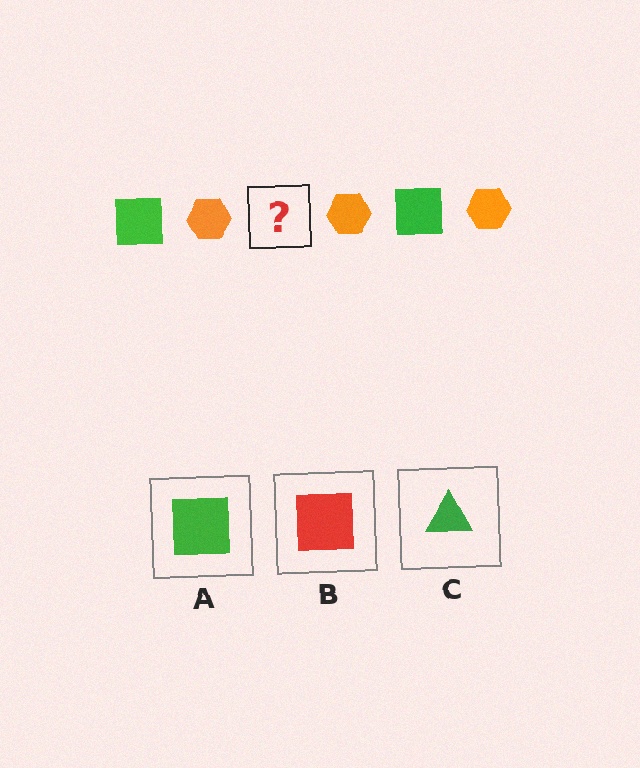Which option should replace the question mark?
Option A.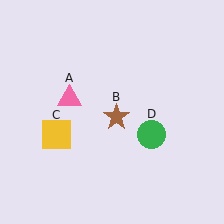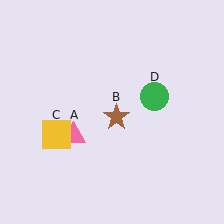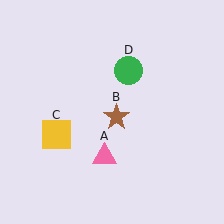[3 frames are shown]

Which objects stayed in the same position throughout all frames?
Brown star (object B) and yellow square (object C) remained stationary.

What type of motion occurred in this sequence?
The pink triangle (object A), green circle (object D) rotated counterclockwise around the center of the scene.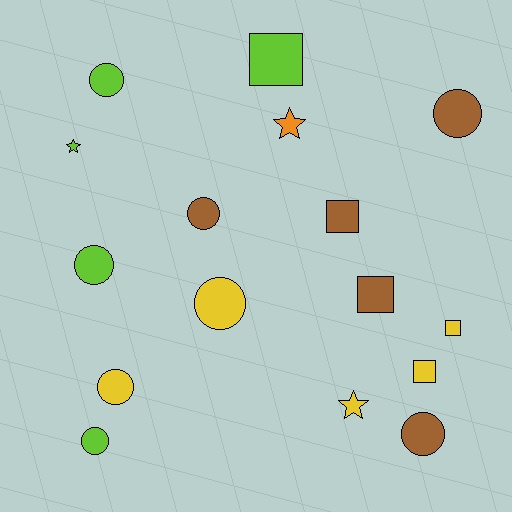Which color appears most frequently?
Yellow, with 5 objects.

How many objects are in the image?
There are 16 objects.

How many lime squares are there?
There is 1 lime square.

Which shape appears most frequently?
Circle, with 8 objects.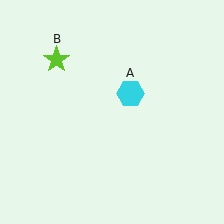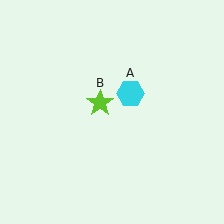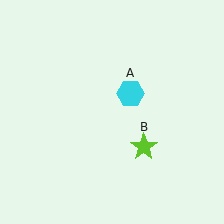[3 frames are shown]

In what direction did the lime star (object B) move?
The lime star (object B) moved down and to the right.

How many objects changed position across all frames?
1 object changed position: lime star (object B).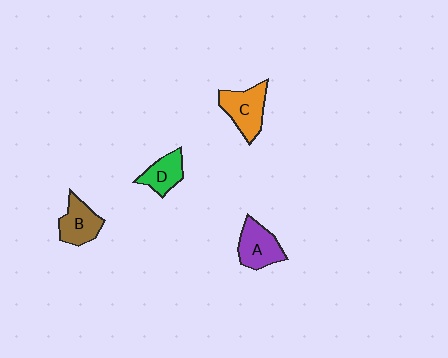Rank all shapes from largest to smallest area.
From largest to smallest: C (orange), A (purple), B (brown), D (green).